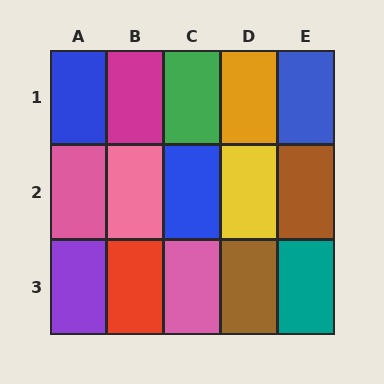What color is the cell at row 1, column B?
Magenta.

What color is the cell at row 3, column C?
Pink.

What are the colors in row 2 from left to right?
Pink, pink, blue, yellow, brown.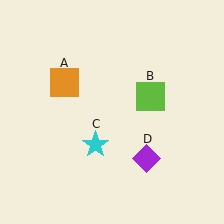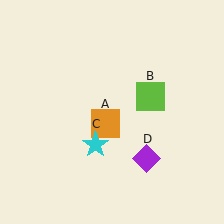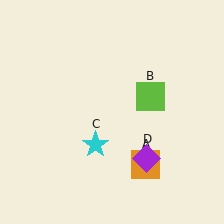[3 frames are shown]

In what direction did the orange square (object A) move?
The orange square (object A) moved down and to the right.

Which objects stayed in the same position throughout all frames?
Lime square (object B) and cyan star (object C) and purple diamond (object D) remained stationary.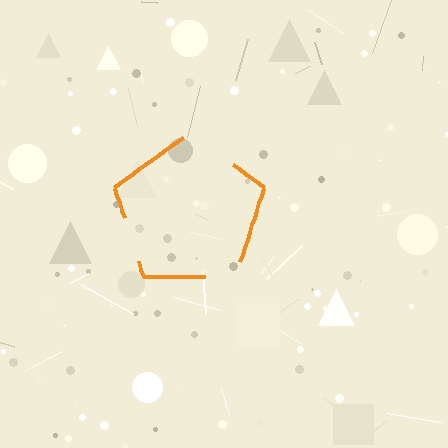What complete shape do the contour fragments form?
The contour fragments form a pentagon.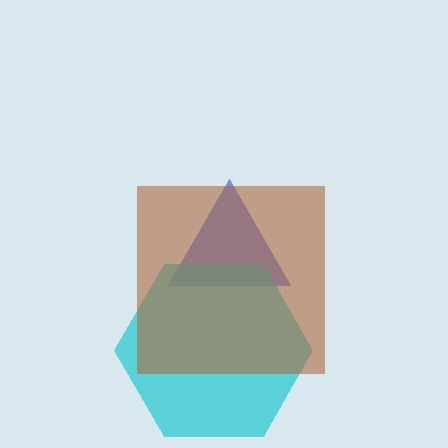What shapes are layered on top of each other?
The layered shapes are: a blue triangle, a cyan hexagon, a brown square.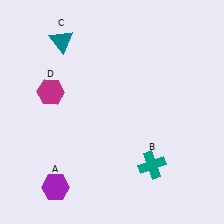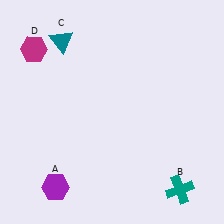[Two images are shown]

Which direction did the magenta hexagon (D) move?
The magenta hexagon (D) moved up.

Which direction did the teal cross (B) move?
The teal cross (B) moved right.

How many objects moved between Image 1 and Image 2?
2 objects moved between the two images.